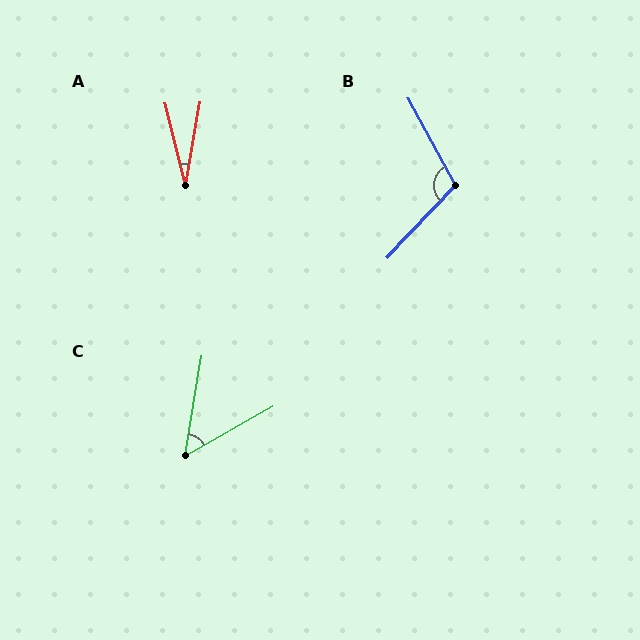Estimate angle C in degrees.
Approximately 51 degrees.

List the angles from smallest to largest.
A (23°), C (51°), B (108°).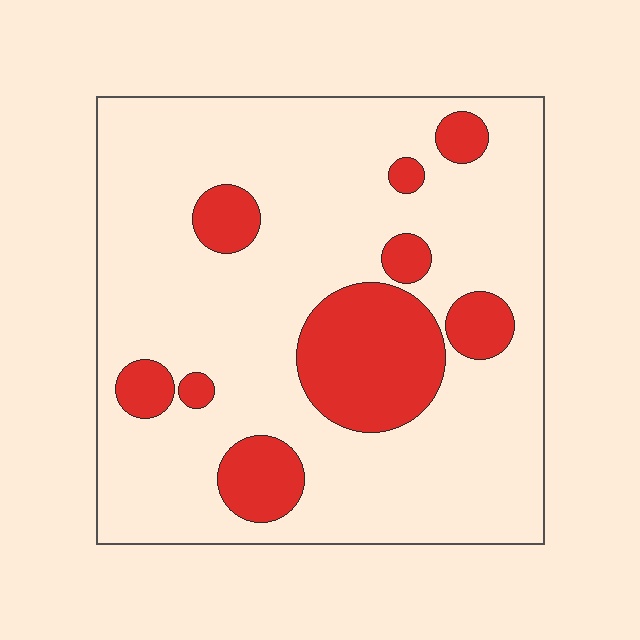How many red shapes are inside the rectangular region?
9.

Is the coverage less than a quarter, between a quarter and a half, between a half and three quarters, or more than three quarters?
Less than a quarter.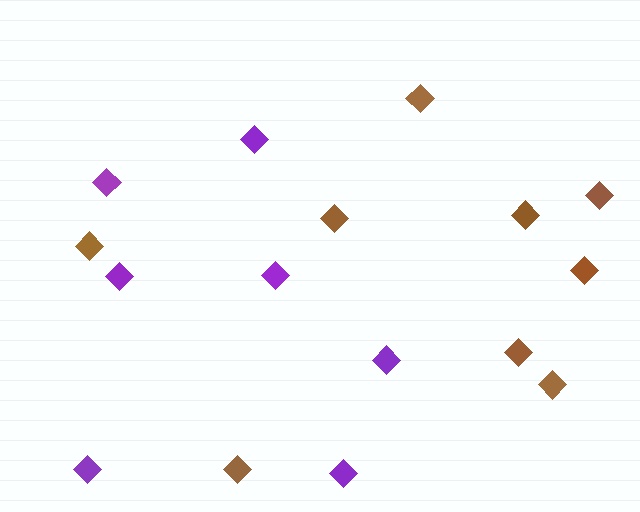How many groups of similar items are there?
There are 2 groups: one group of purple diamonds (7) and one group of brown diamonds (9).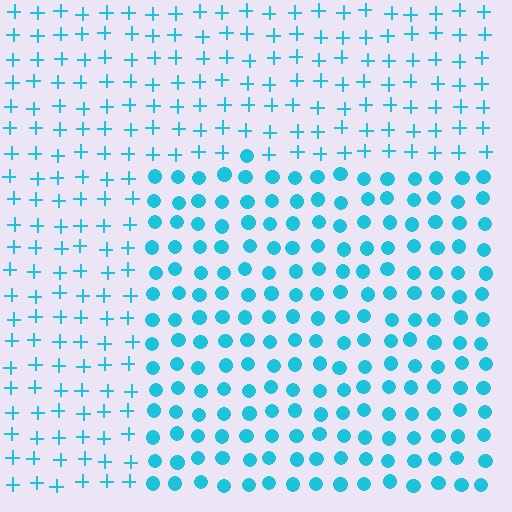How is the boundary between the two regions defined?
The boundary is defined by a change in element shape: circles inside vs. plus signs outside. All elements share the same color and spacing.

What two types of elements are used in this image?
The image uses circles inside the rectangle region and plus signs outside it.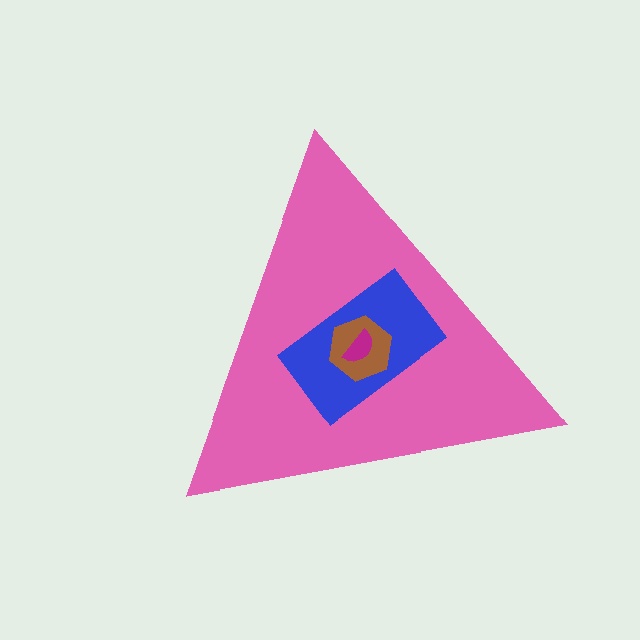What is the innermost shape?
The magenta semicircle.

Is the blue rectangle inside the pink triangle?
Yes.